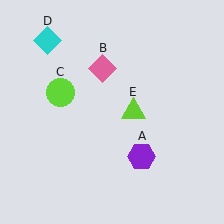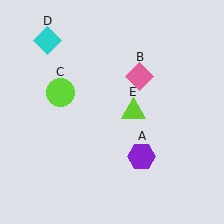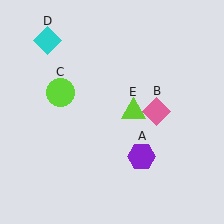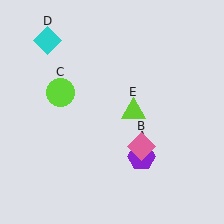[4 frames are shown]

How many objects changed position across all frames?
1 object changed position: pink diamond (object B).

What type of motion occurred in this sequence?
The pink diamond (object B) rotated clockwise around the center of the scene.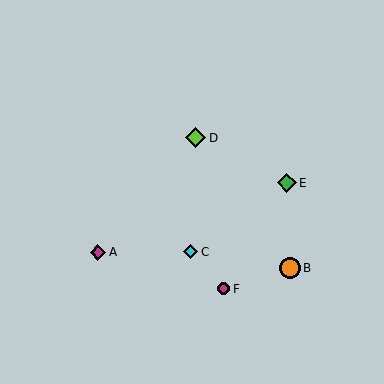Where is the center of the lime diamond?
The center of the lime diamond is at (195, 138).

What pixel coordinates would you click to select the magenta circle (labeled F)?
Click at (223, 289) to select the magenta circle F.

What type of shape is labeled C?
Shape C is a cyan diamond.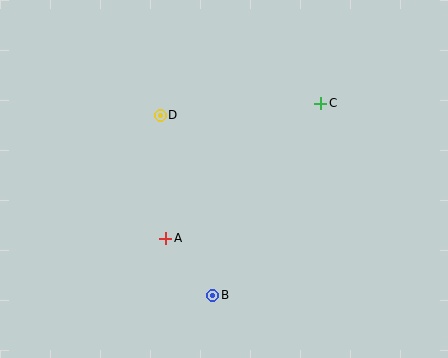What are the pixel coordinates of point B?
Point B is at (213, 295).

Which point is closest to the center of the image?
Point A at (166, 238) is closest to the center.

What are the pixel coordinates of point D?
Point D is at (160, 115).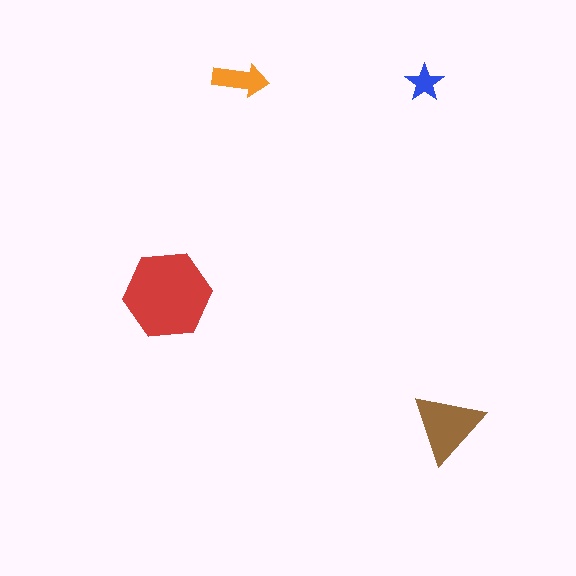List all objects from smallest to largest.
The blue star, the orange arrow, the brown triangle, the red hexagon.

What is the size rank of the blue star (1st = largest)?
4th.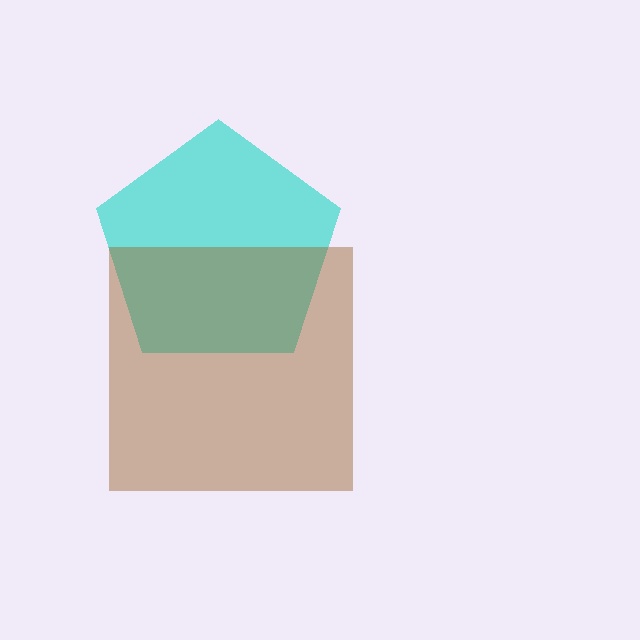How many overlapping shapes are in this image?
There are 2 overlapping shapes in the image.